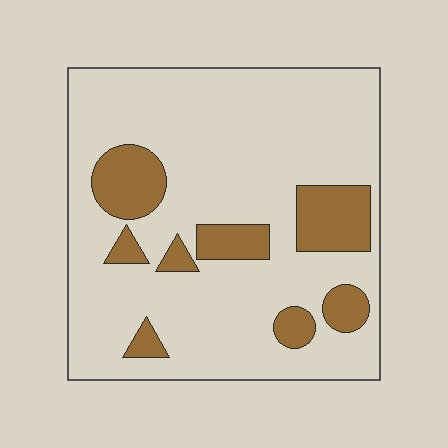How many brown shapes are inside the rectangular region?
8.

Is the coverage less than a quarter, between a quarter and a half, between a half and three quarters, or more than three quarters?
Less than a quarter.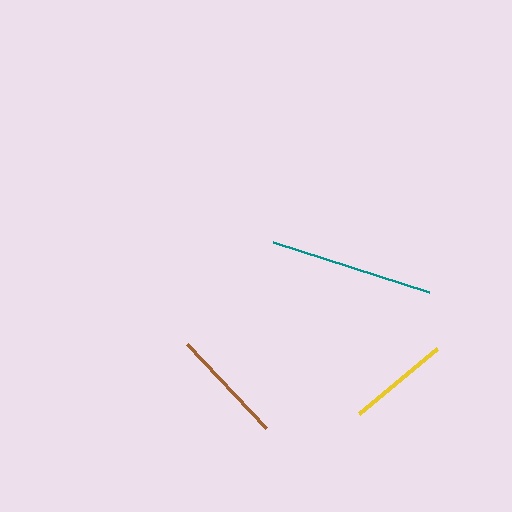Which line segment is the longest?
The teal line is the longest at approximately 163 pixels.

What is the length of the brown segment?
The brown segment is approximately 115 pixels long.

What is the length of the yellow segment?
The yellow segment is approximately 102 pixels long.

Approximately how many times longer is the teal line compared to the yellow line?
The teal line is approximately 1.6 times the length of the yellow line.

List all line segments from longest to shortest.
From longest to shortest: teal, brown, yellow.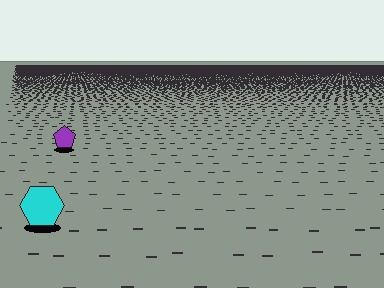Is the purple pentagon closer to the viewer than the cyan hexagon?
No. The cyan hexagon is closer — you can tell from the texture gradient: the ground texture is coarser near it.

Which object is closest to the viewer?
The cyan hexagon is closest. The texture marks near it are larger and more spread out.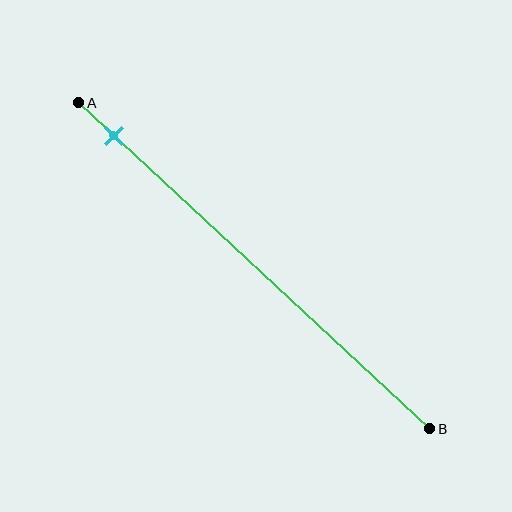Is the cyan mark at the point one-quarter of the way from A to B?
No, the mark is at about 10% from A, not at the 25% one-quarter point.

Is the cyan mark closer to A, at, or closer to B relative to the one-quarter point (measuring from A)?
The cyan mark is closer to point A than the one-quarter point of segment AB.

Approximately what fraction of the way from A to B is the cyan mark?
The cyan mark is approximately 10% of the way from A to B.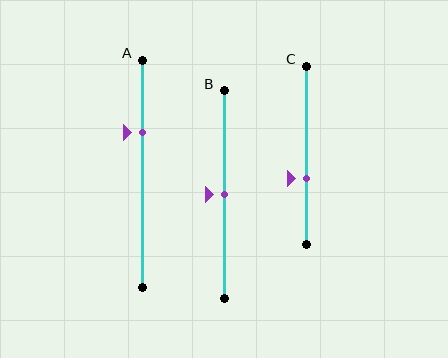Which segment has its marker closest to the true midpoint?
Segment B has its marker closest to the true midpoint.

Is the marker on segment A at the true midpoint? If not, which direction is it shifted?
No, the marker on segment A is shifted upward by about 18% of the segment length.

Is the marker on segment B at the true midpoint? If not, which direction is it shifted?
Yes, the marker on segment B is at the true midpoint.